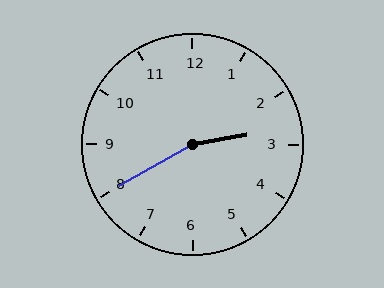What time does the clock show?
2:40.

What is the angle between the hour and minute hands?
Approximately 160 degrees.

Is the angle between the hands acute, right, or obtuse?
It is obtuse.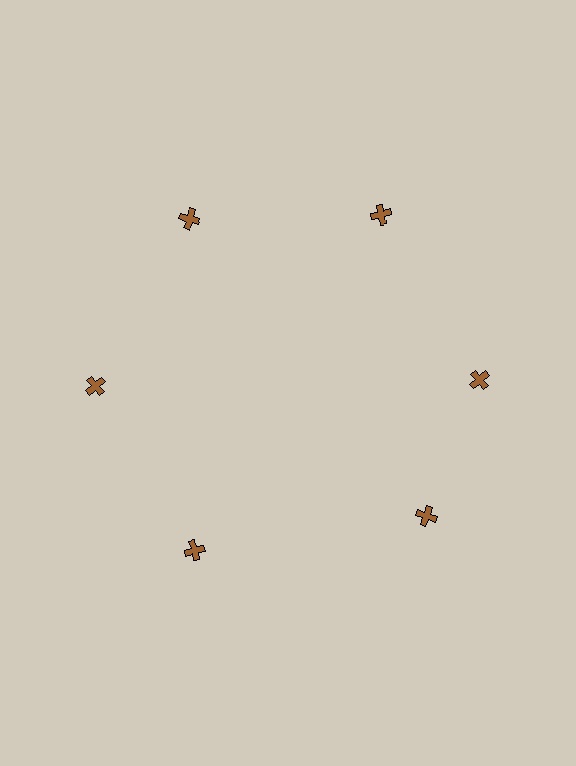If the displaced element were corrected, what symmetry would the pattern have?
It would have 6-fold rotational symmetry — the pattern would map onto itself every 60 degrees.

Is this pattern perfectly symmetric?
No. The 6 brown crosses are arranged in a ring, but one element near the 5 o'clock position is rotated out of alignment along the ring, breaking the 6-fold rotational symmetry.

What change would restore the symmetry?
The symmetry would be restored by rotating it back into even spacing with its neighbors so that all 6 crosses sit at equal angles and equal distance from the center.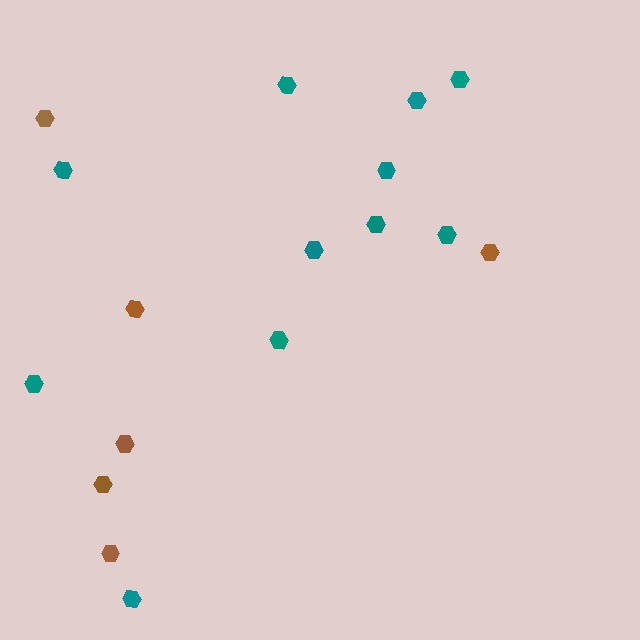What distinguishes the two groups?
There are 2 groups: one group of brown hexagons (6) and one group of teal hexagons (11).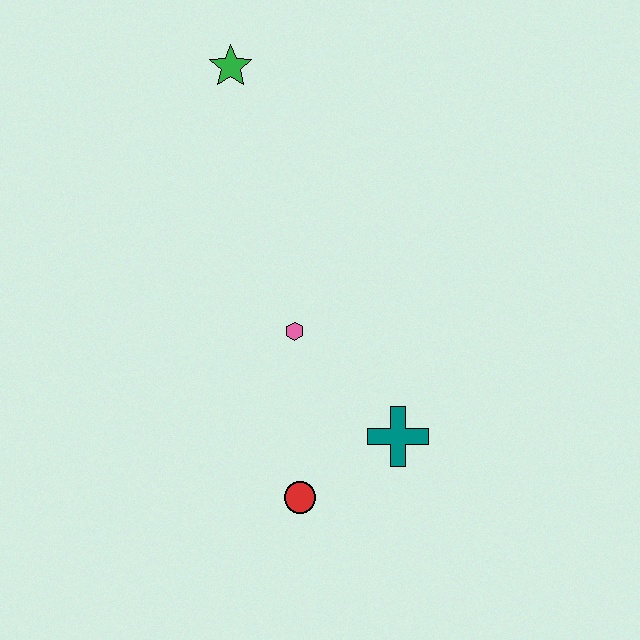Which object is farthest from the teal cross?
The green star is farthest from the teal cross.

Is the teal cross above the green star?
No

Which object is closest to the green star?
The pink hexagon is closest to the green star.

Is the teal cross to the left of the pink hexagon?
No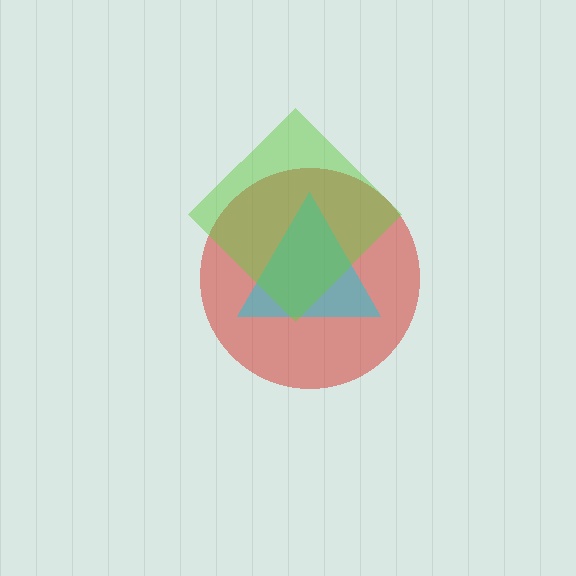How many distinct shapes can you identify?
There are 3 distinct shapes: a red circle, a cyan triangle, a lime diamond.